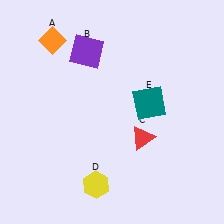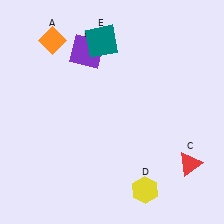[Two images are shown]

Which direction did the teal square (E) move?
The teal square (E) moved up.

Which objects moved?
The objects that moved are: the red triangle (C), the yellow hexagon (D), the teal square (E).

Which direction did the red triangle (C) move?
The red triangle (C) moved right.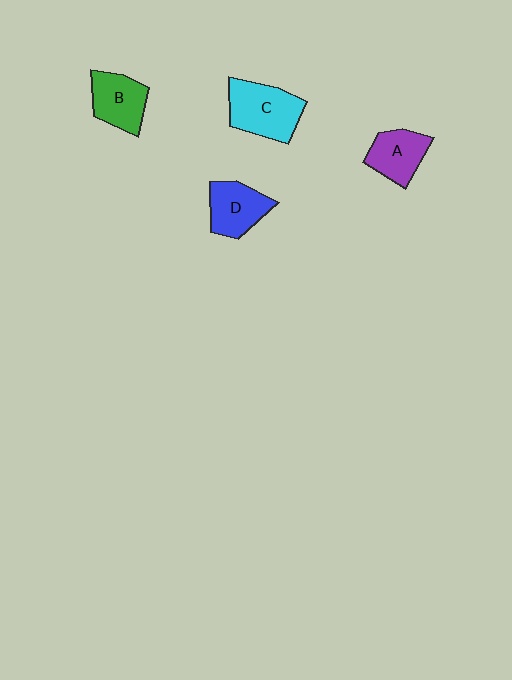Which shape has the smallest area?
Shape A (purple).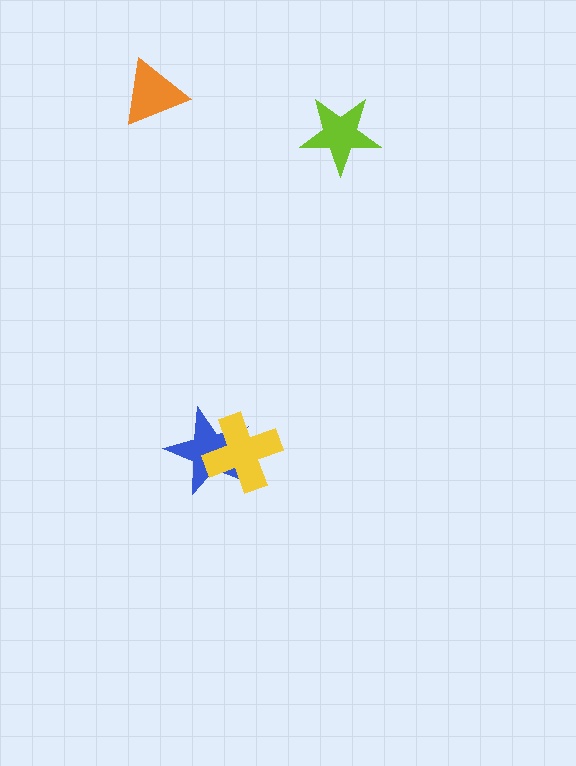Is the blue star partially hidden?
Yes, it is partially covered by another shape.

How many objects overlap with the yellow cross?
1 object overlaps with the yellow cross.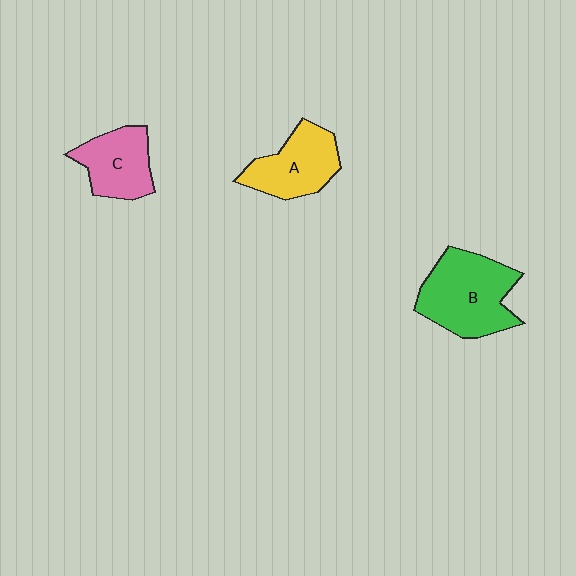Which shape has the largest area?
Shape B (green).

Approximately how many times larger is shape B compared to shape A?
Approximately 1.4 times.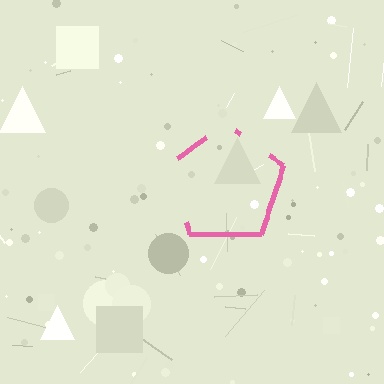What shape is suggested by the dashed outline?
The dashed outline suggests a pentagon.